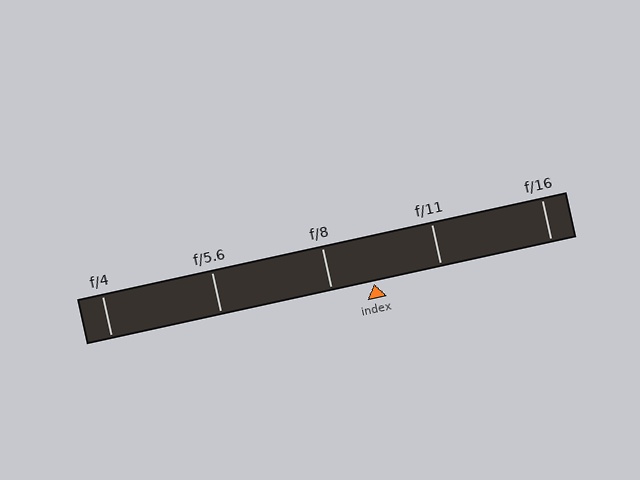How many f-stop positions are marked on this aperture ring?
There are 5 f-stop positions marked.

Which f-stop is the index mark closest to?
The index mark is closest to f/8.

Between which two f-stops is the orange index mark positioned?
The index mark is between f/8 and f/11.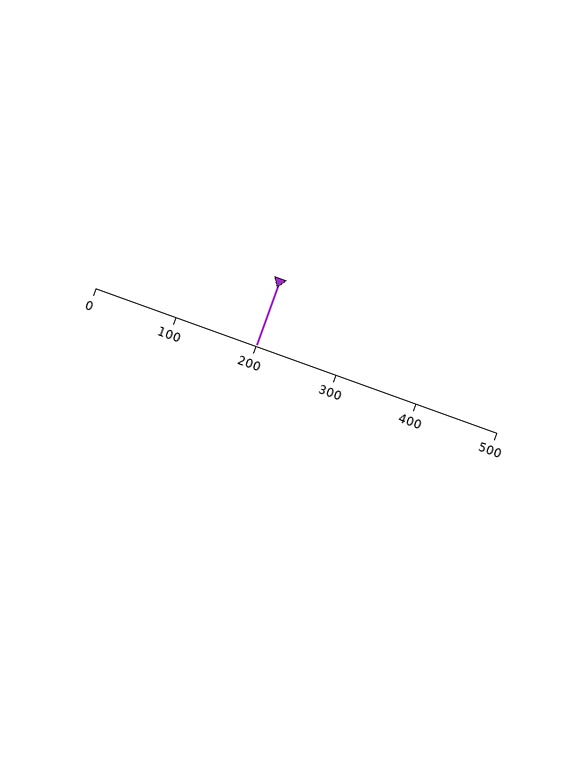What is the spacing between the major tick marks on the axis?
The major ticks are spaced 100 apart.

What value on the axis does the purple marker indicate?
The marker indicates approximately 200.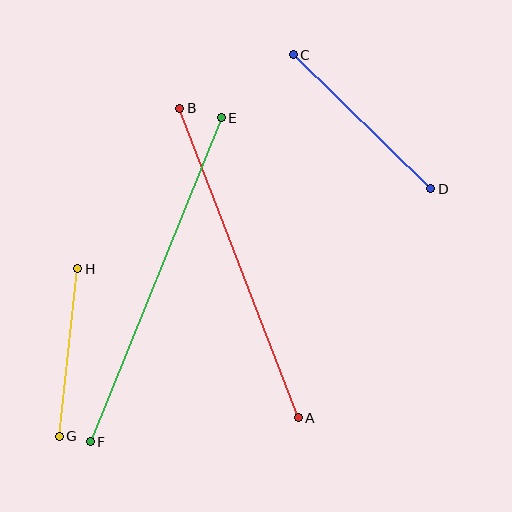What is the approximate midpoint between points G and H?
The midpoint is at approximately (69, 353) pixels.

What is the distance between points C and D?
The distance is approximately 192 pixels.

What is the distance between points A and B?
The distance is approximately 331 pixels.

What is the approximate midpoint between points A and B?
The midpoint is at approximately (239, 263) pixels.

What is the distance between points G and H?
The distance is approximately 169 pixels.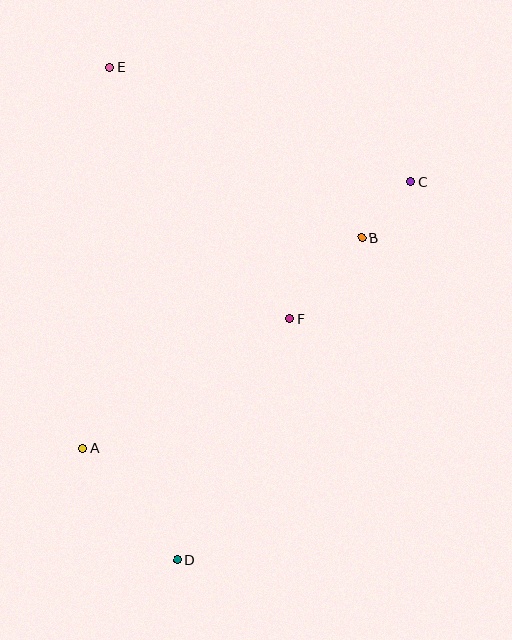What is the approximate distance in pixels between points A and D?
The distance between A and D is approximately 147 pixels.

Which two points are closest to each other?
Points B and C are closest to each other.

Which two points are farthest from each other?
Points D and E are farthest from each other.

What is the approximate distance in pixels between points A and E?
The distance between A and E is approximately 382 pixels.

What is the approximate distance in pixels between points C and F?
The distance between C and F is approximately 183 pixels.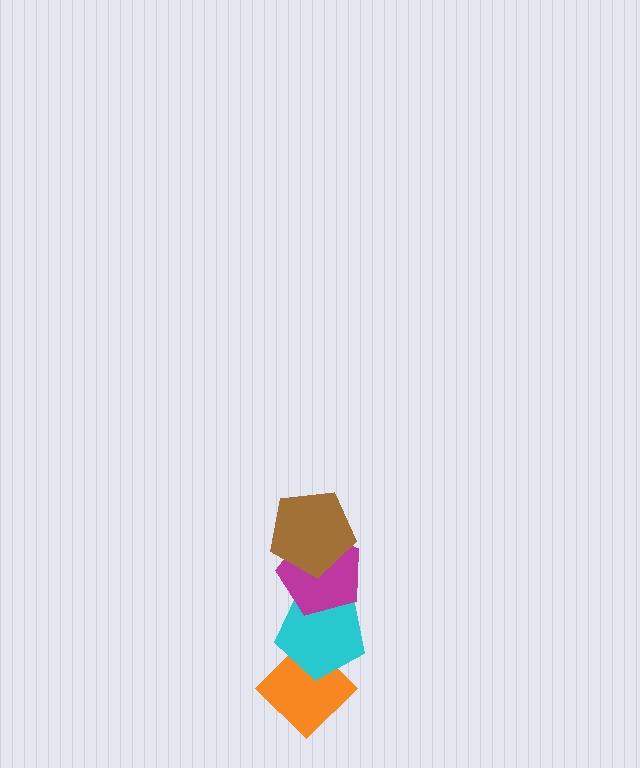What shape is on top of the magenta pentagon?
The brown pentagon is on top of the magenta pentagon.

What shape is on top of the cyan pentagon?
The magenta pentagon is on top of the cyan pentagon.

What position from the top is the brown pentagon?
The brown pentagon is 1st from the top.